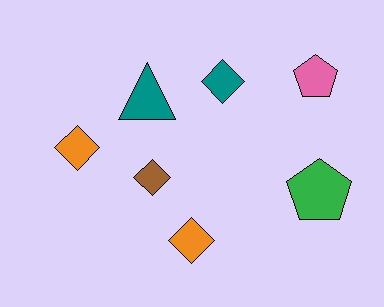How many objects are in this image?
There are 7 objects.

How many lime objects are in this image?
There are no lime objects.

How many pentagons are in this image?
There are 2 pentagons.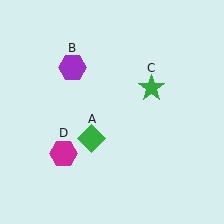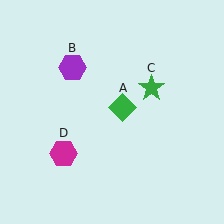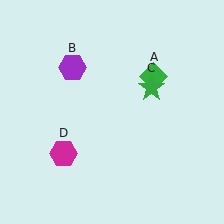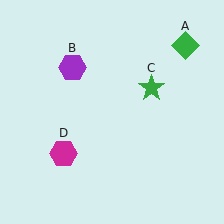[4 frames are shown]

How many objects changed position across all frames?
1 object changed position: green diamond (object A).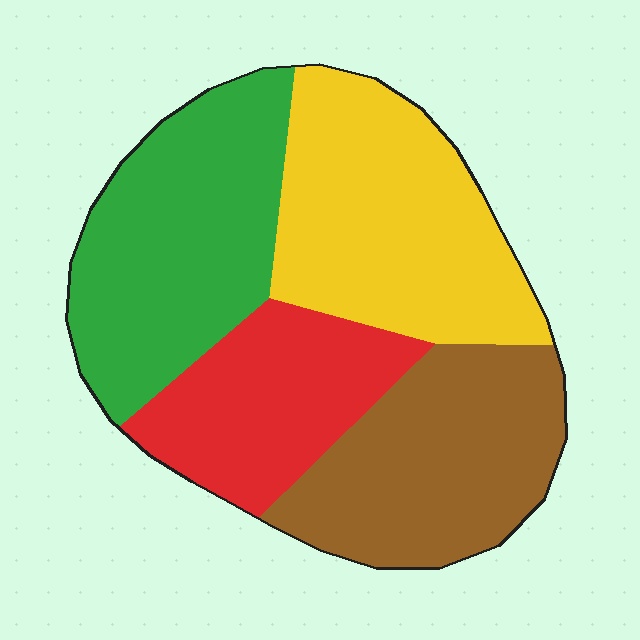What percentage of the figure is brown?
Brown covers 25% of the figure.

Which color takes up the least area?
Red, at roughly 20%.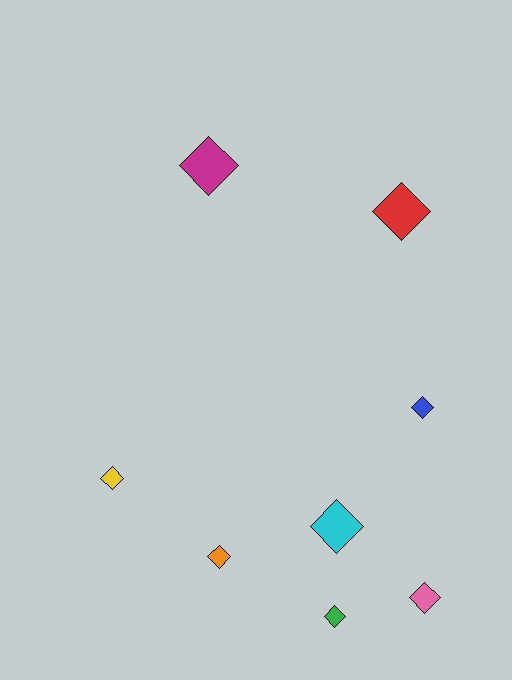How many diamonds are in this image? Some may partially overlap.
There are 8 diamonds.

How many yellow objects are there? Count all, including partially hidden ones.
There is 1 yellow object.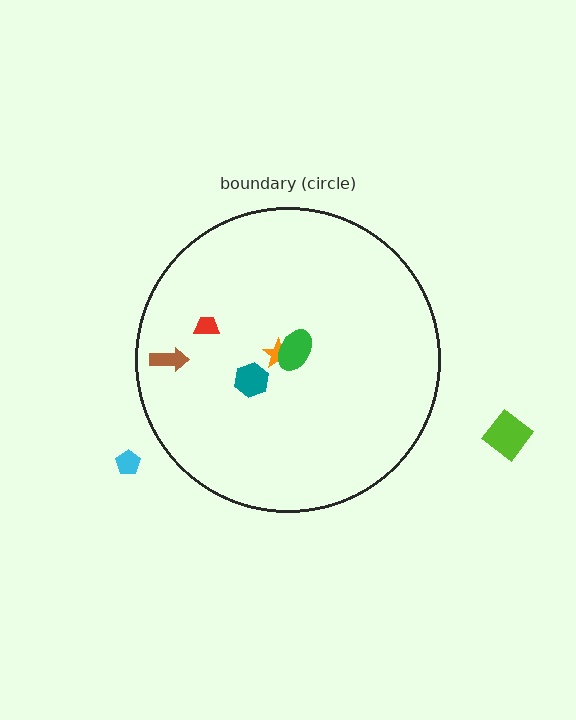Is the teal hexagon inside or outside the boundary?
Inside.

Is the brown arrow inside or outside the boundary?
Inside.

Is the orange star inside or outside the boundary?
Inside.